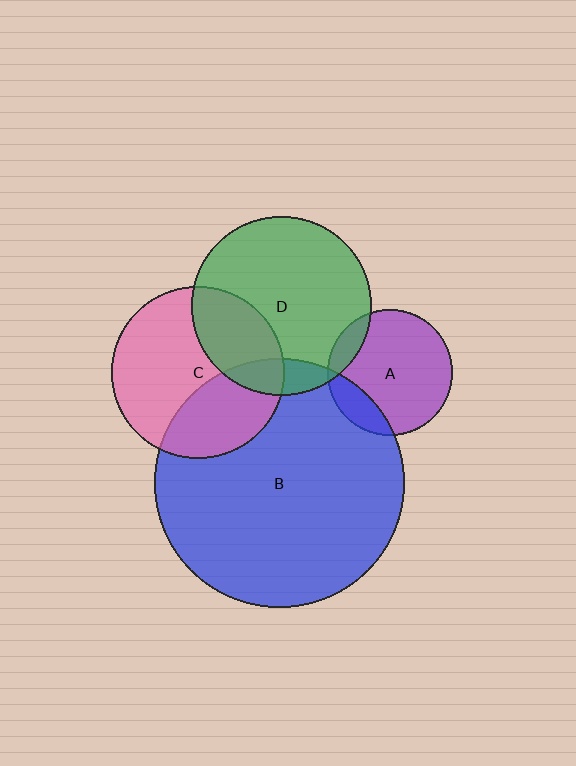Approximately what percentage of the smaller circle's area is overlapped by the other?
Approximately 15%.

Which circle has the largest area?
Circle B (blue).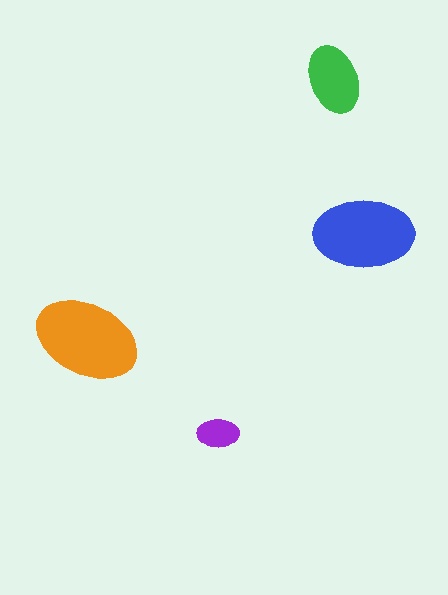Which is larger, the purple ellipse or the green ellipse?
The green one.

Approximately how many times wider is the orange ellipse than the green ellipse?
About 1.5 times wider.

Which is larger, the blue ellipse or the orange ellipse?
The orange one.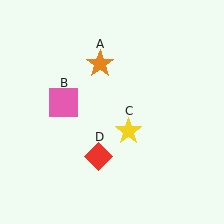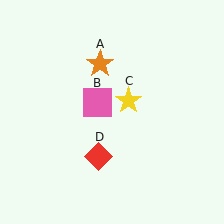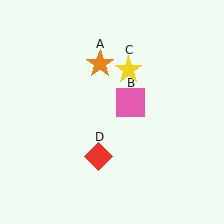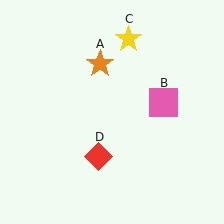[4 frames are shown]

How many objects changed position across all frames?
2 objects changed position: pink square (object B), yellow star (object C).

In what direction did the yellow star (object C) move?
The yellow star (object C) moved up.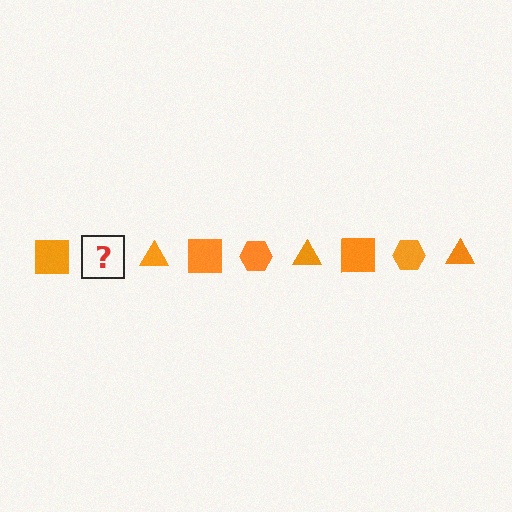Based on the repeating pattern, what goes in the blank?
The blank should be an orange hexagon.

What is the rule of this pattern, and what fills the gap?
The rule is that the pattern cycles through square, hexagon, triangle shapes in orange. The gap should be filled with an orange hexagon.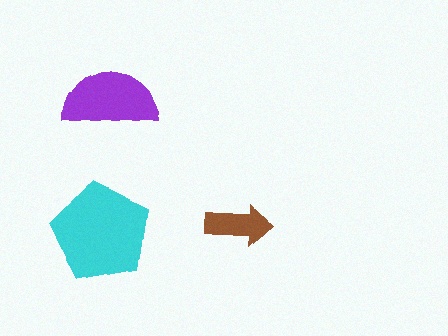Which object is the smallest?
The brown arrow.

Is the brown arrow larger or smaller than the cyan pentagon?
Smaller.